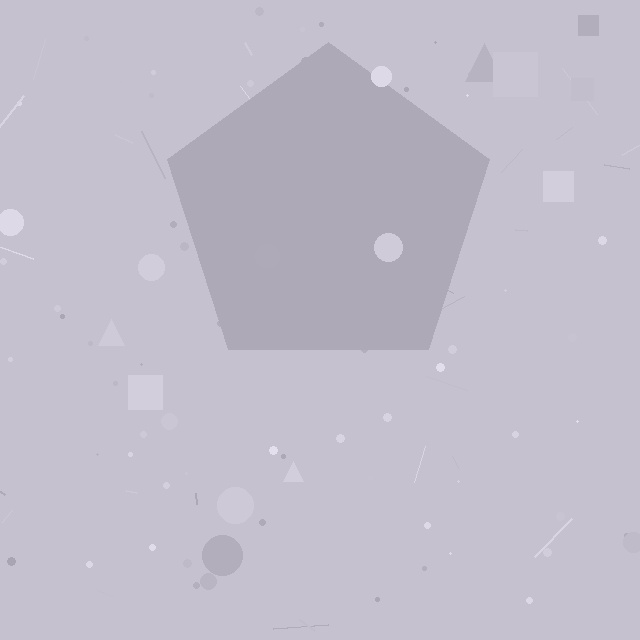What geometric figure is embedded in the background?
A pentagon is embedded in the background.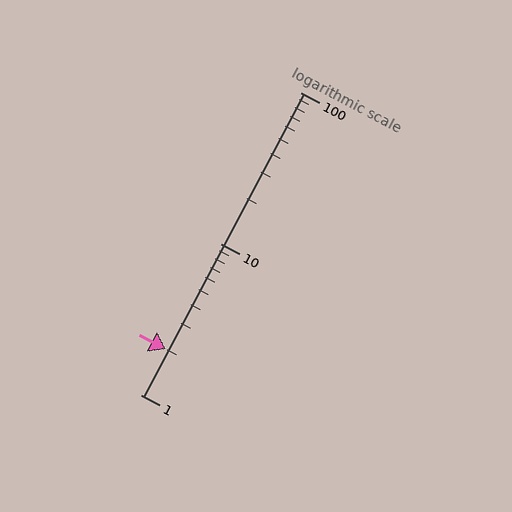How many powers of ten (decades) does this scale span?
The scale spans 2 decades, from 1 to 100.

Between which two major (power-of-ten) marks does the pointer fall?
The pointer is between 1 and 10.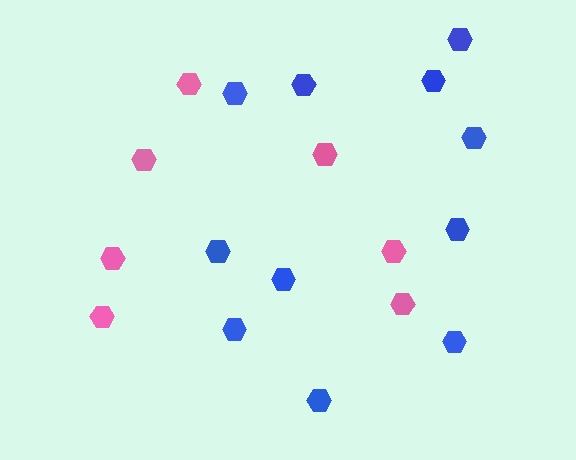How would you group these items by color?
There are 2 groups: one group of pink hexagons (7) and one group of blue hexagons (11).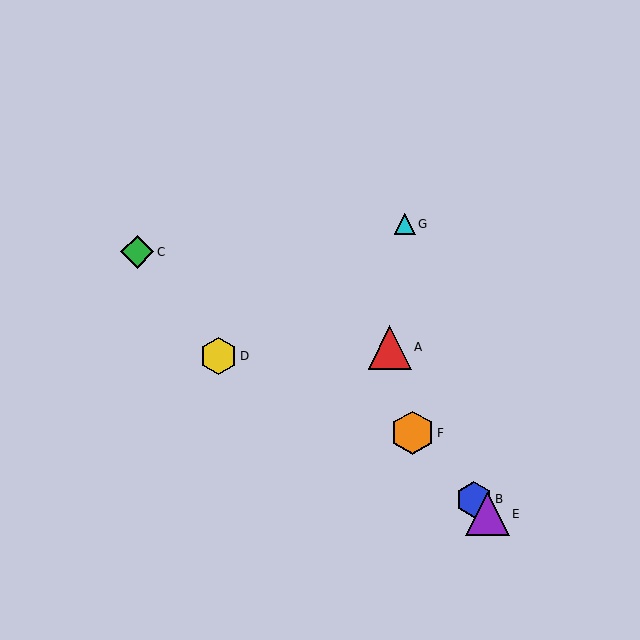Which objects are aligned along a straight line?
Objects B, E, F are aligned along a straight line.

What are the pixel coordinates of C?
Object C is at (137, 252).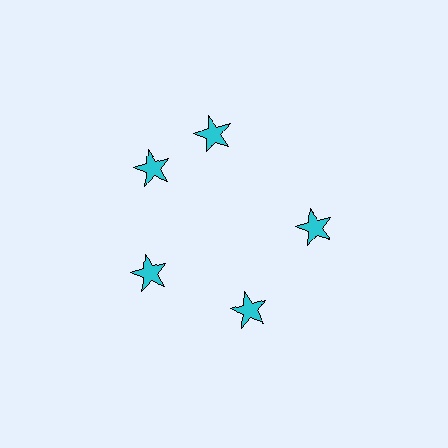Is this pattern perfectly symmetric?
No. The 5 cyan stars are arranged in a ring, but one element near the 1 o'clock position is rotated out of alignment along the ring, breaking the 5-fold rotational symmetry.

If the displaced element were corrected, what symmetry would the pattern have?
It would have 5-fold rotational symmetry — the pattern would map onto itself every 72 degrees.